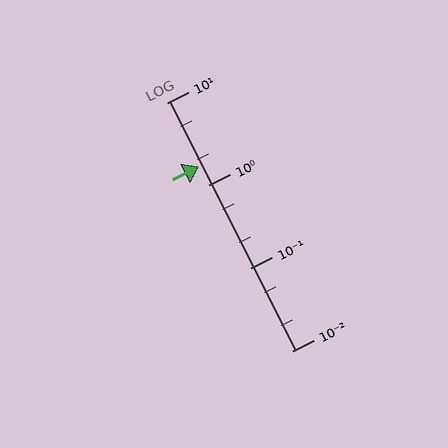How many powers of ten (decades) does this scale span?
The scale spans 3 decades, from 0.01 to 10.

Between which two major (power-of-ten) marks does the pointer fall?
The pointer is between 1 and 10.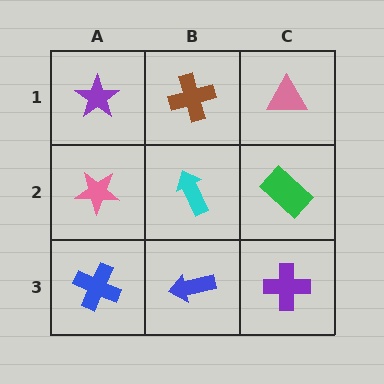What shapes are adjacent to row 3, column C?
A green rectangle (row 2, column C), a blue arrow (row 3, column B).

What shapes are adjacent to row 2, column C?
A pink triangle (row 1, column C), a purple cross (row 3, column C), a cyan arrow (row 2, column B).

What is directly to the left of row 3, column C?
A blue arrow.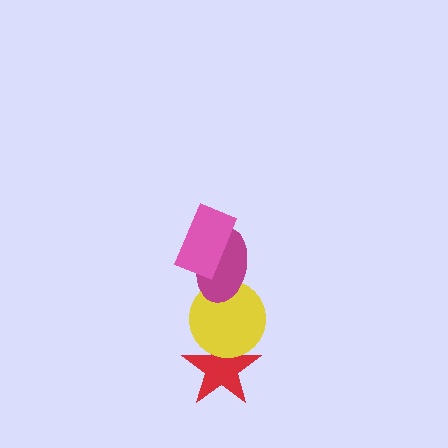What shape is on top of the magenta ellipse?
The pink rectangle is on top of the magenta ellipse.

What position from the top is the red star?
The red star is 4th from the top.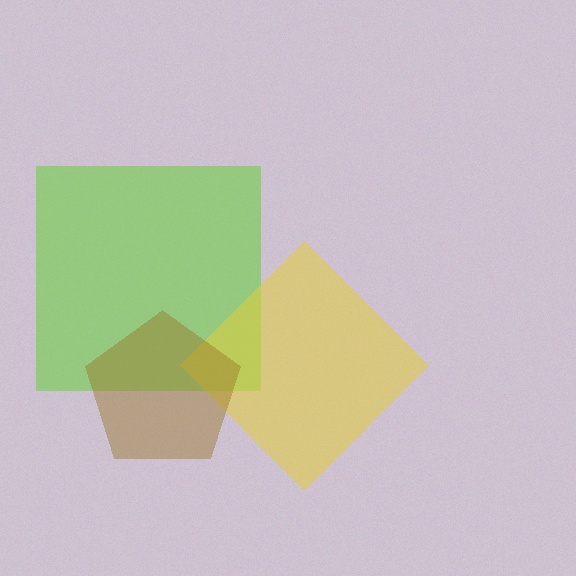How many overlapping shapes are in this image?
There are 3 overlapping shapes in the image.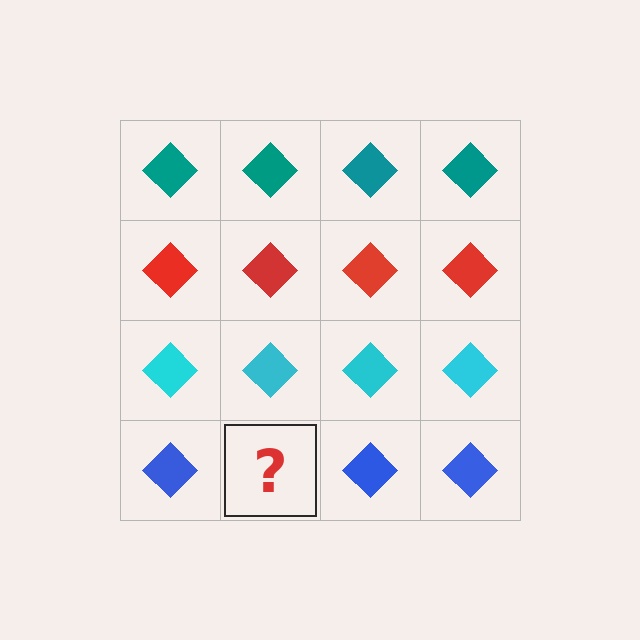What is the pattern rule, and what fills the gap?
The rule is that each row has a consistent color. The gap should be filled with a blue diamond.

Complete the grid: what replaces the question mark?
The question mark should be replaced with a blue diamond.